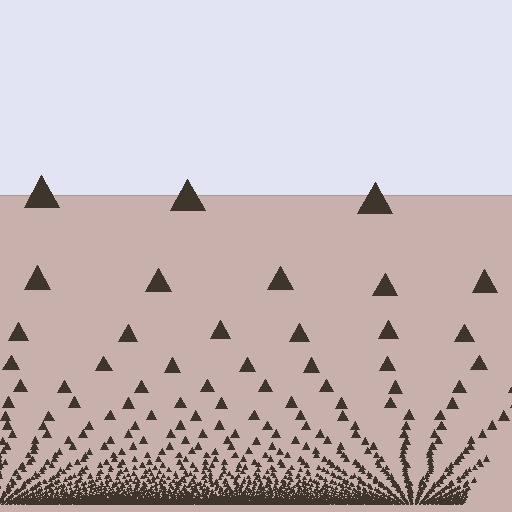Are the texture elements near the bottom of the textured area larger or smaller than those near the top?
Smaller. The gradient is inverted — elements near the bottom are smaller and denser.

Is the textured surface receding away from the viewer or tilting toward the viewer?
The surface appears to tilt toward the viewer. Texture elements get larger and sparser toward the top.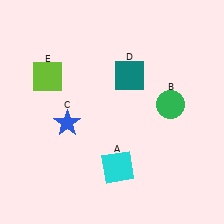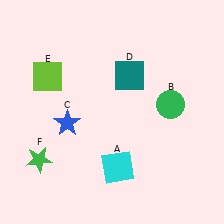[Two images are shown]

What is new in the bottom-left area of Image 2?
A green star (F) was added in the bottom-left area of Image 2.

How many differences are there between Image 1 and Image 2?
There is 1 difference between the two images.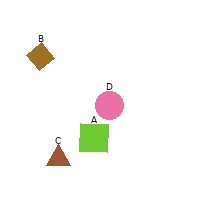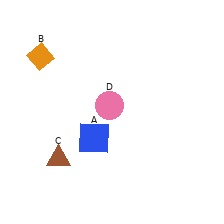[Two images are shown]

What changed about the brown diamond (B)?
In Image 1, B is brown. In Image 2, it changed to orange.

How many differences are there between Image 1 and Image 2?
There are 2 differences between the two images.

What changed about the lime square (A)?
In Image 1, A is lime. In Image 2, it changed to blue.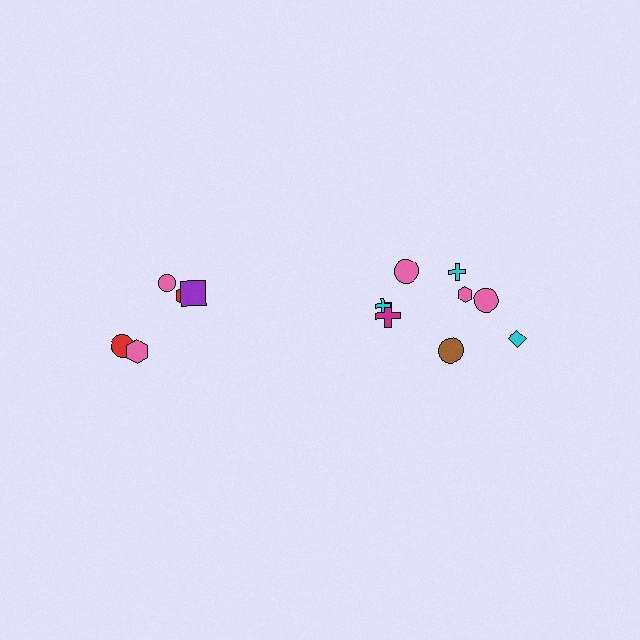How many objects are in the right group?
There are 8 objects.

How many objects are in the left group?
There are 5 objects.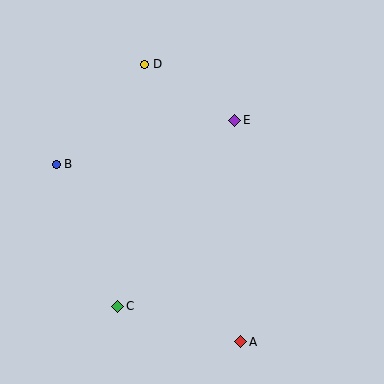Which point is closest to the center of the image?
Point E at (235, 120) is closest to the center.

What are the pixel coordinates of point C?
Point C is at (118, 306).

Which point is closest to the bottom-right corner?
Point A is closest to the bottom-right corner.